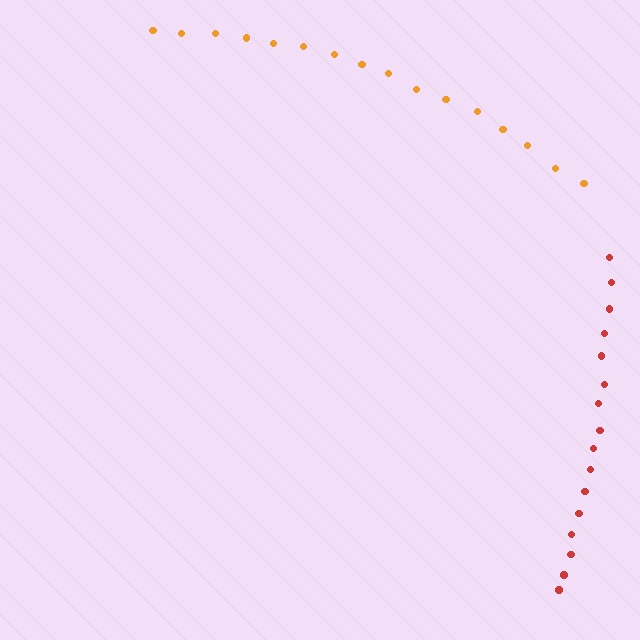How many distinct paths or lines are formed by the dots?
There are 2 distinct paths.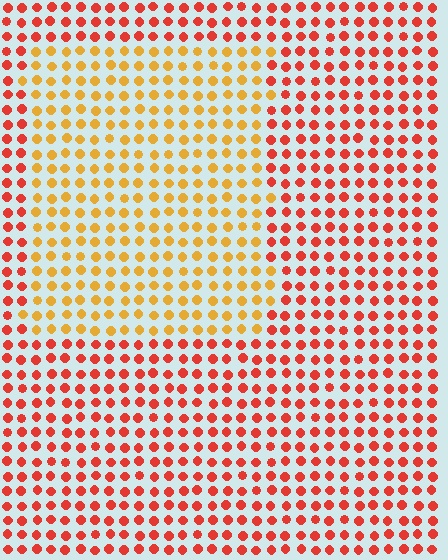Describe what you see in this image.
The image is filled with small red elements in a uniform arrangement. A rectangle-shaped region is visible where the elements are tinted to a slightly different hue, forming a subtle color boundary.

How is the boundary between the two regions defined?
The boundary is defined purely by a slight shift in hue (about 38 degrees). Spacing, size, and orientation are identical on both sides.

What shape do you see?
I see a rectangle.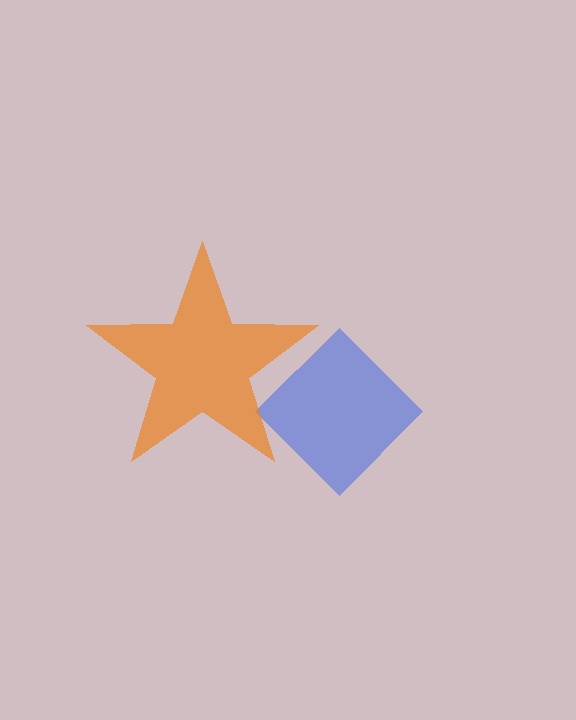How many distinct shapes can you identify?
There are 2 distinct shapes: a blue diamond, an orange star.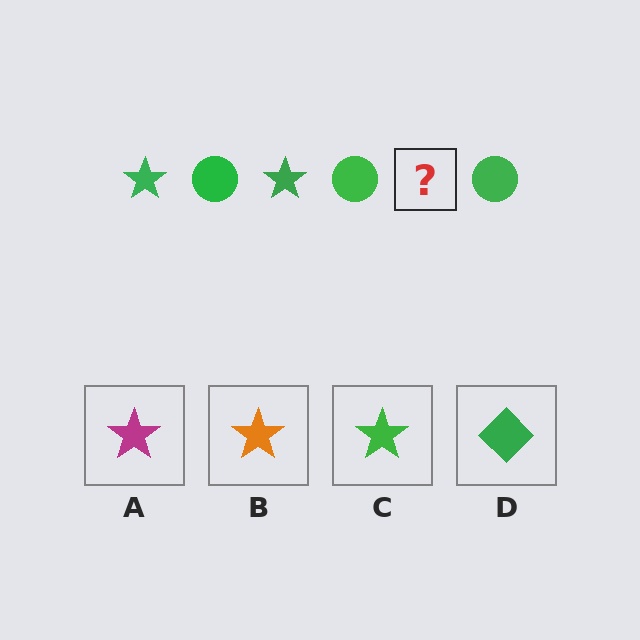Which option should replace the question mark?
Option C.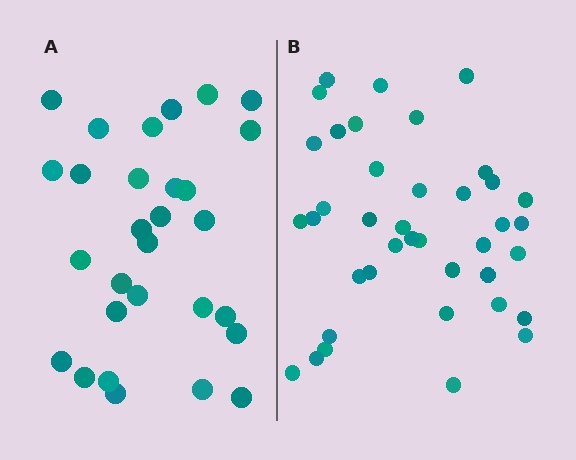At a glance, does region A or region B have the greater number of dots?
Region B (the right region) has more dots.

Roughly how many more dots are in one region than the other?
Region B has roughly 10 or so more dots than region A.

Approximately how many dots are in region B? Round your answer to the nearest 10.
About 40 dots. (The exact count is 39, which rounds to 40.)